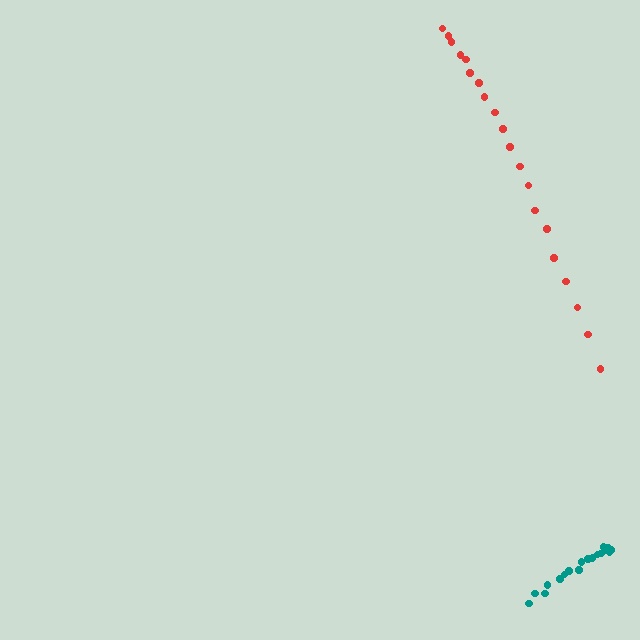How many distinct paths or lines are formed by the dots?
There are 2 distinct paths.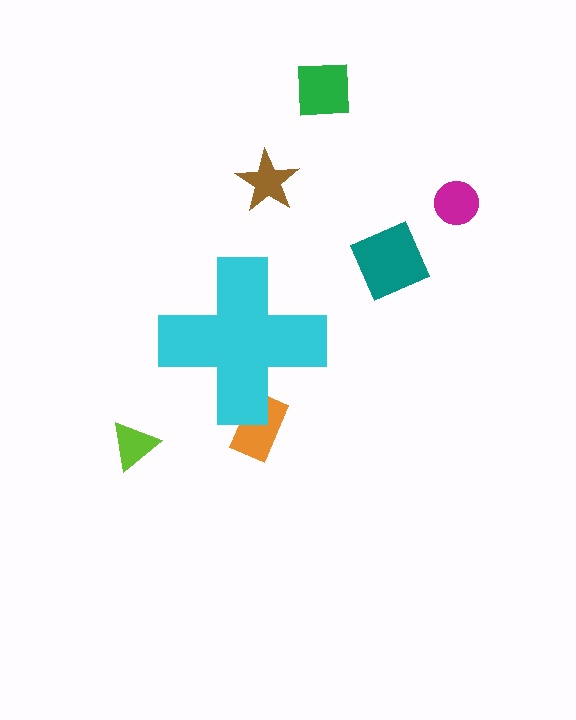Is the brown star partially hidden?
No, the brown star is fully visible.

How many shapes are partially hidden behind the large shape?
1 shape is partially hidden.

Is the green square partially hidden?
No, the green square is fully visible.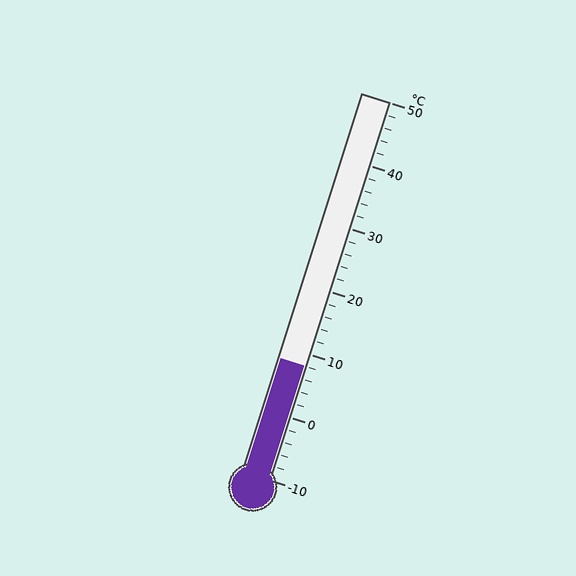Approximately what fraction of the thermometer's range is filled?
The thermometer is filled to approximately 30% of its range.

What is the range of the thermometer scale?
The thermometer scale ranges from -10°C to 50°C.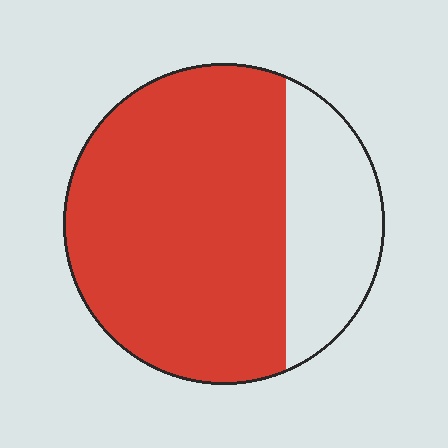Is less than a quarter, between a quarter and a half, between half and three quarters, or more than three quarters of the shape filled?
Between half and three quarters.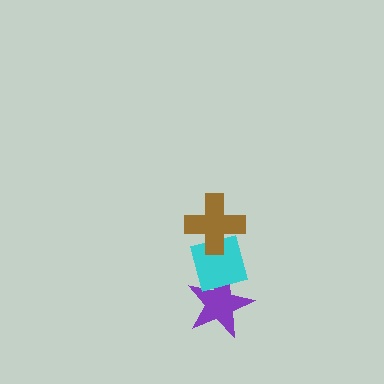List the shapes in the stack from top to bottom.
From top to bottom: the brown cross, the cyan square, the purple star.